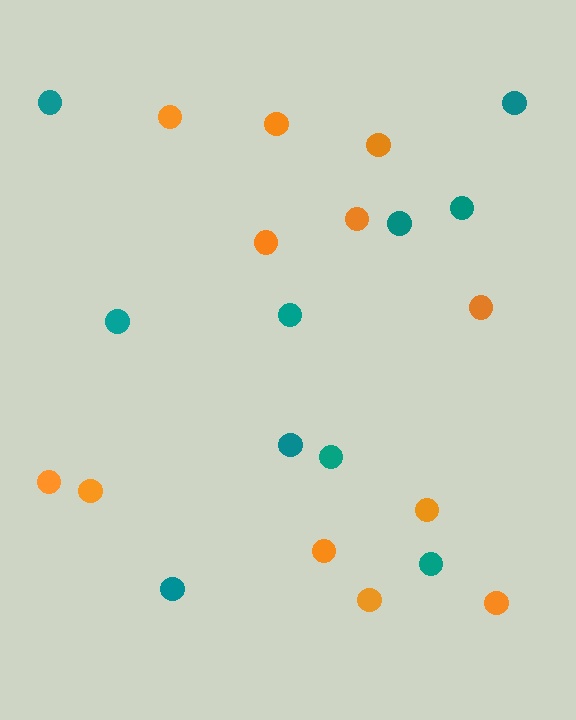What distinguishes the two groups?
There are 2 groups: one group of teal circles (10) and one group of orange circles (12).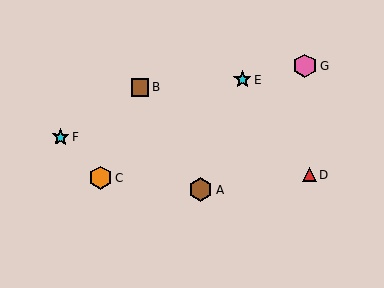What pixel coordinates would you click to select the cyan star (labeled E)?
Click at (243, 80) to select the cyan star E.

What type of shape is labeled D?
Shape D is a red triangle.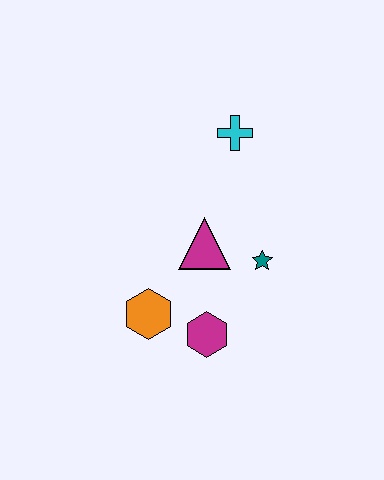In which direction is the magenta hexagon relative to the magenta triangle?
The magenta hexagon is below the magenta triangle.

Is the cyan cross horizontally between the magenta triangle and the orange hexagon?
No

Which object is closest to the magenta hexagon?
The orange hexagon is closest to the magenta hexagon.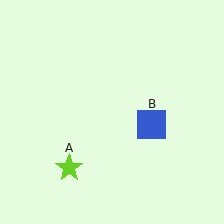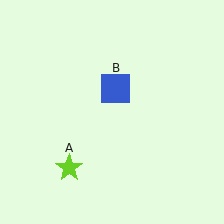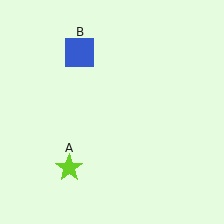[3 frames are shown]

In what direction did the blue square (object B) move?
The blue square (object B) moved up and to the left.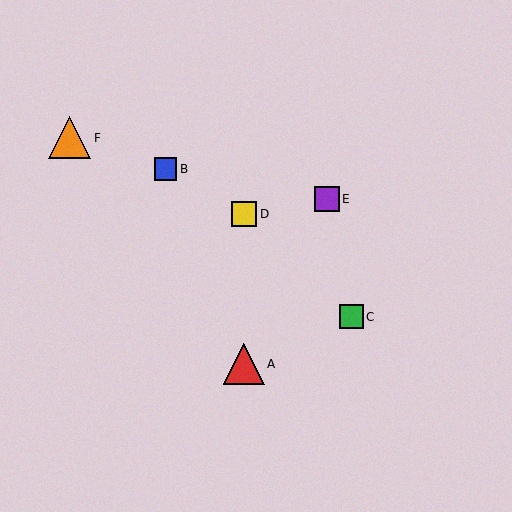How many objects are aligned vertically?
2 objects (A, D) are aligned vertically.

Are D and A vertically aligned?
Yes, both are at x≈244.